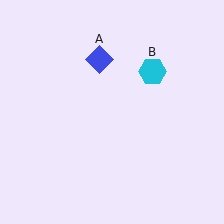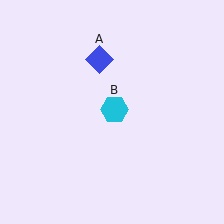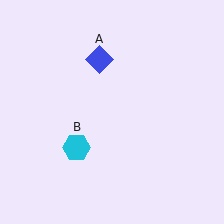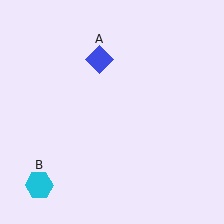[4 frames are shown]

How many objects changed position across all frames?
1 object changed position: cyan hexagon (object B).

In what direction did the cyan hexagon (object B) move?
The cyan hexagon (object B) moved down and to the left.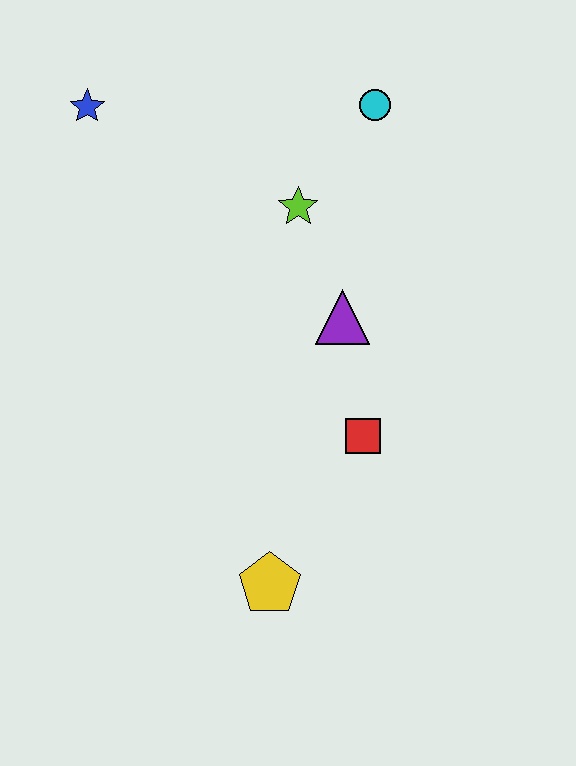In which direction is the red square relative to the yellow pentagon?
The red square is above the yellow pentagon.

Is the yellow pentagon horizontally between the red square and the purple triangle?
No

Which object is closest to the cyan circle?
The lime star is closest to the cyan circle.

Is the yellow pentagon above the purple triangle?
No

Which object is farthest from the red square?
The blue star is farthest from the red square.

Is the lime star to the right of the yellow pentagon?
Yes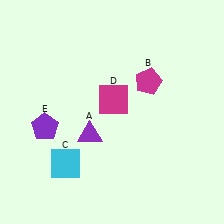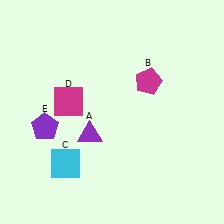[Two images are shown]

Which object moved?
The magenta square (D) moved left.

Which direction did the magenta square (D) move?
The magenta square (D) moved left.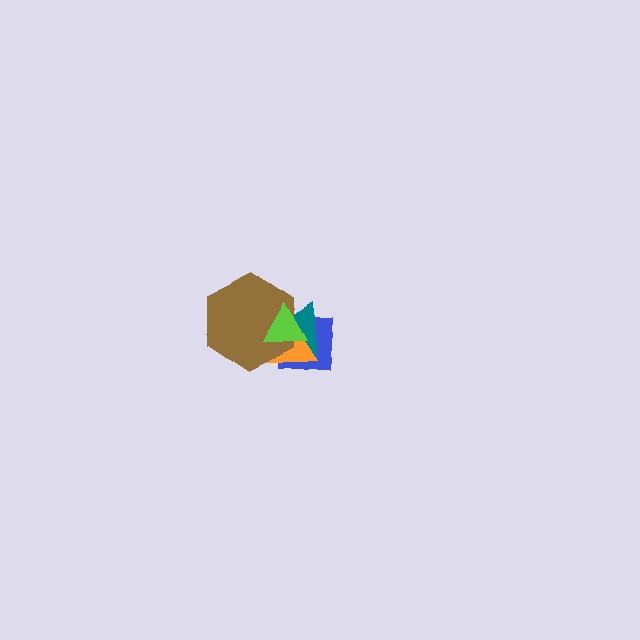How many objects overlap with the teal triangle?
4 objects overlap with the teal triangle.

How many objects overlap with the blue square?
4 objects overlap with the blue square.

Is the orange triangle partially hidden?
Yes, it is partially covered by another shape.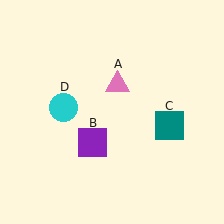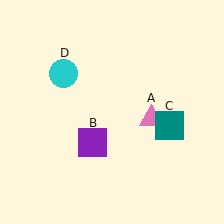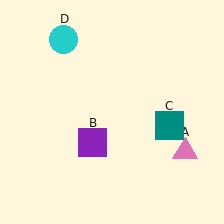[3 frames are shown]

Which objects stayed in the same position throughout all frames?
Purple square (object B) and teal square (object C) remained stationary.